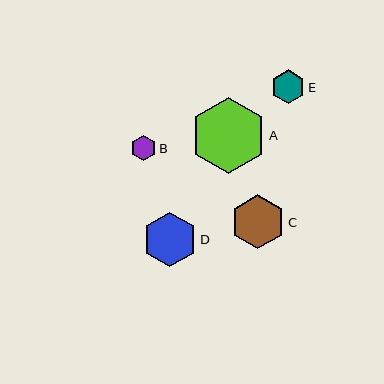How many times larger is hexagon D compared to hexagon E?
Hexagon D is approximately 1.6 times the size of hexagon E.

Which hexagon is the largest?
Hexagon A is the largest with a size of approximately 76 pixels.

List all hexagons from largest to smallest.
From largest to smallest: A, D, C, E, B.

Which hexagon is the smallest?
Hexagon B is the smallest with a size of approximately 25 pixels.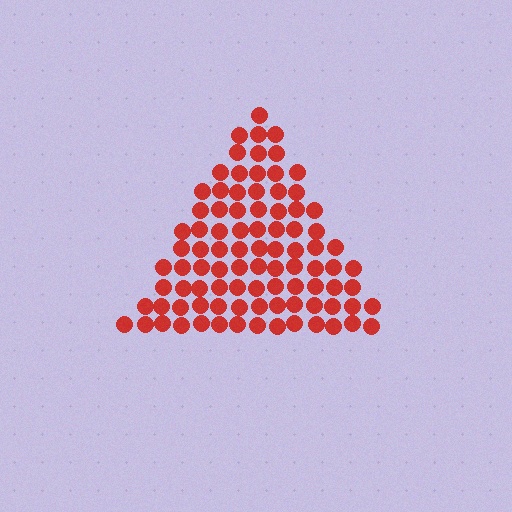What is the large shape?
The large shape is a triangle.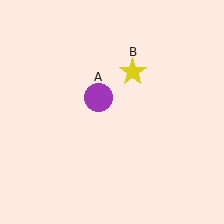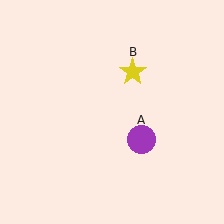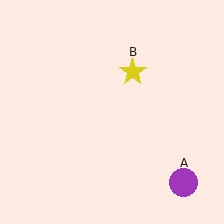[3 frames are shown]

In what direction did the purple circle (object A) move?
The purple circle (object A) moved down and to the right.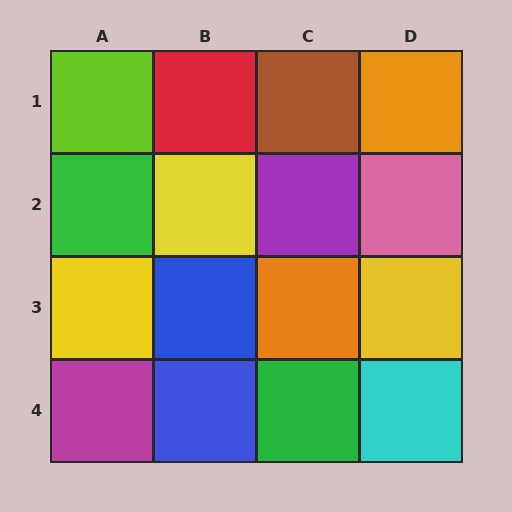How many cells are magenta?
1 cell is magenta.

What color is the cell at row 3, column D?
Yellow.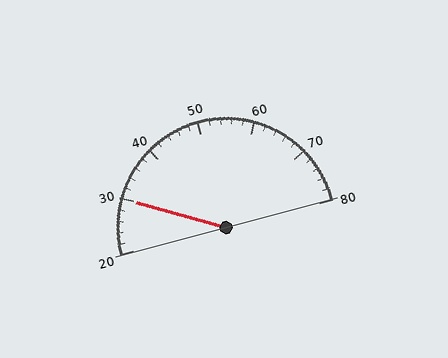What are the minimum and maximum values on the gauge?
The gauge ranges from 20 to 80.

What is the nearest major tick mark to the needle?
The nearest major tick mark is 30.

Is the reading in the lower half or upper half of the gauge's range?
The reading is in the lower half of the range (20 to 80).